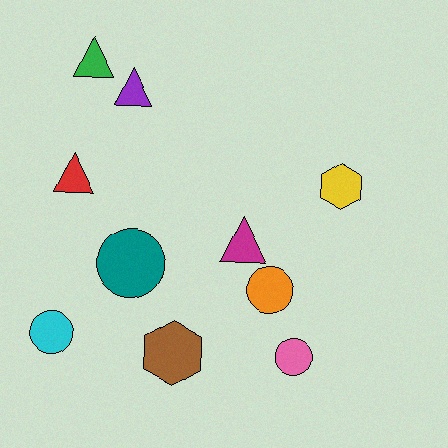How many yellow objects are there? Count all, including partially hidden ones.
There is 1 yellow object.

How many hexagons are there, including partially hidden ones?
There are 2 hexagons.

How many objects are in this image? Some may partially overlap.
There are 10 objects.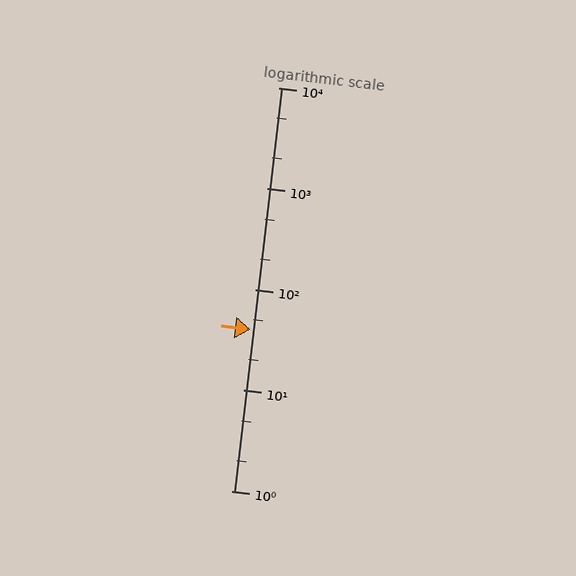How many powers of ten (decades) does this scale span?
The scale spans 4 decades, from 1 to 10000.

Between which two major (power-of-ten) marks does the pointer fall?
The pointer is between 10 and 100.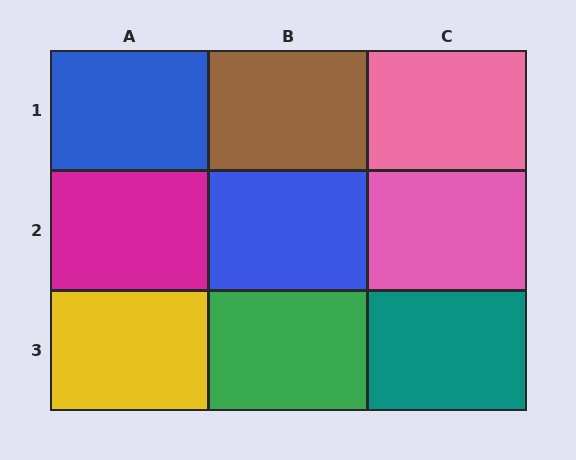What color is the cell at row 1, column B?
Brown.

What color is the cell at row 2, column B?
Blue.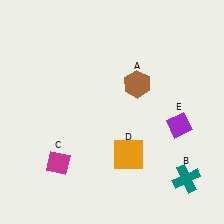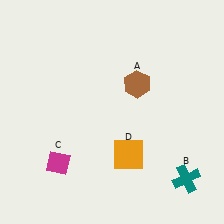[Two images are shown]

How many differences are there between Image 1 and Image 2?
There is 1 difference between the two images.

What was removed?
The purple diamond (E) was removed in Image 2.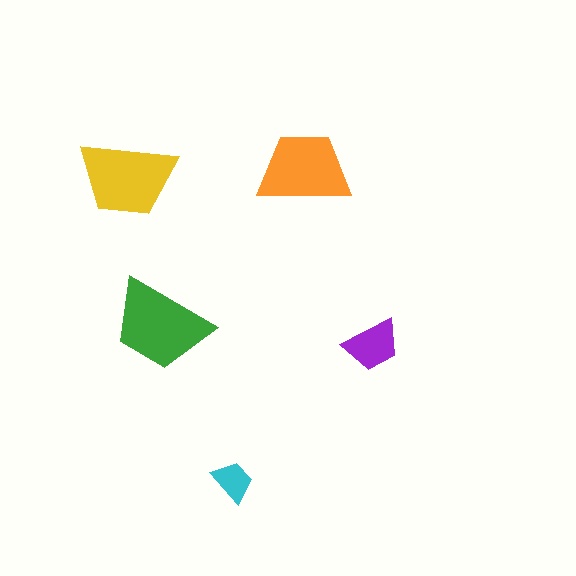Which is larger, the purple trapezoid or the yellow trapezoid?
The yellow one.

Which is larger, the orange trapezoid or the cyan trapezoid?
The orange one.